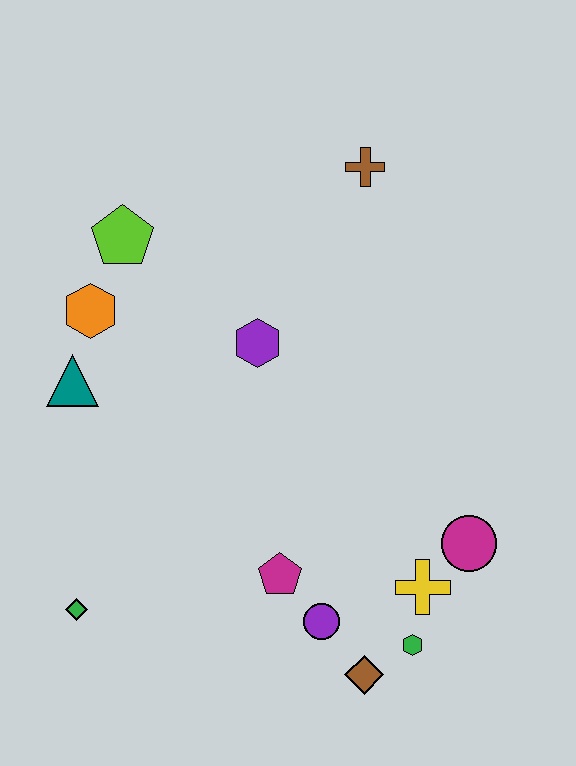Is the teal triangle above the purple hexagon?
No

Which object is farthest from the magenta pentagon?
The brown cross is farthest from the magenta pentagon.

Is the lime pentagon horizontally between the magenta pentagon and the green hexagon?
No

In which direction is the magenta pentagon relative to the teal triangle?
The magenta pentagon is to the right of the teal triangle.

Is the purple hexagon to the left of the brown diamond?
Yes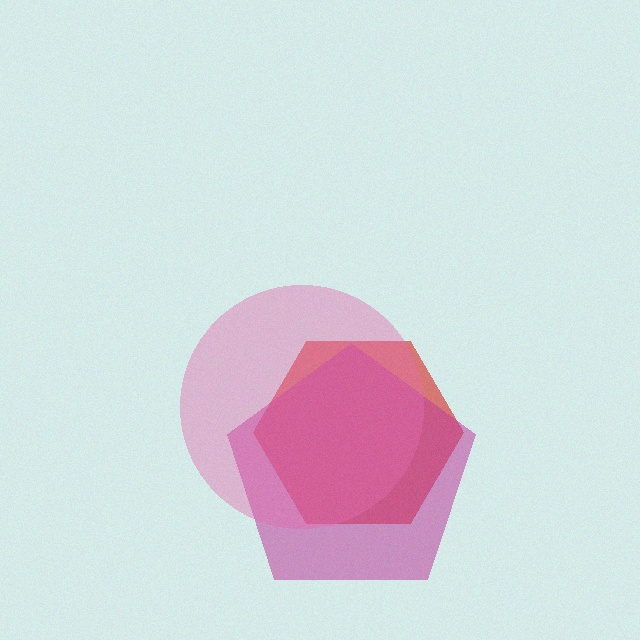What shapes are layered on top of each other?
The layered shapes are: a red hexagon, a magenta pentagon, a pink circle.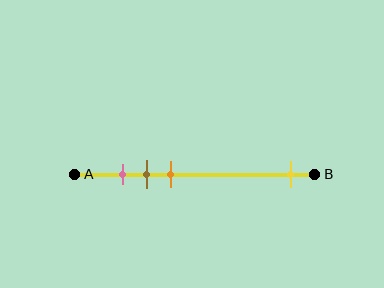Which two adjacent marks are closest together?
The pink and brown marks are the closest adjacent pair.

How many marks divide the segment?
There are 4 marks dividing the segment.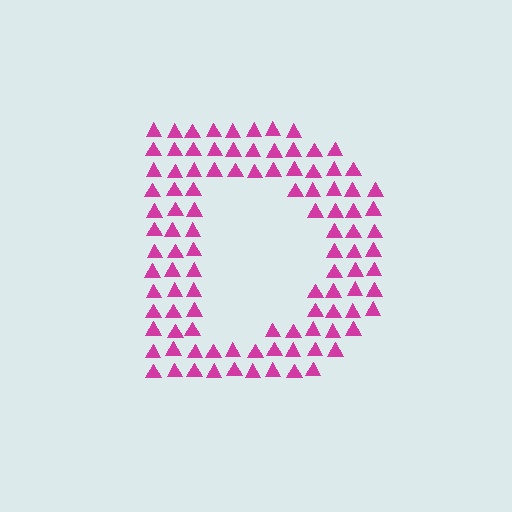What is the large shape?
The large shape is the letter D.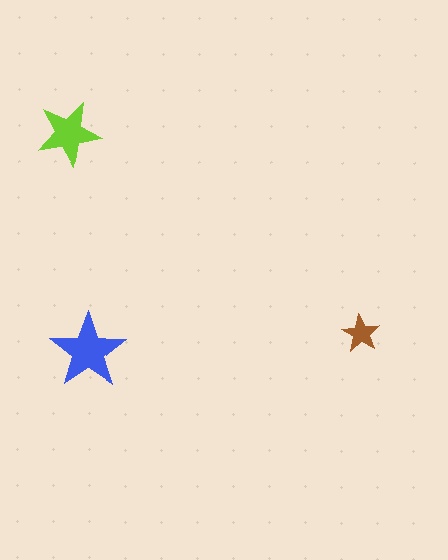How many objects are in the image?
There are 3 objects in the image.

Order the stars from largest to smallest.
the blue one, the lime one, the brown one.